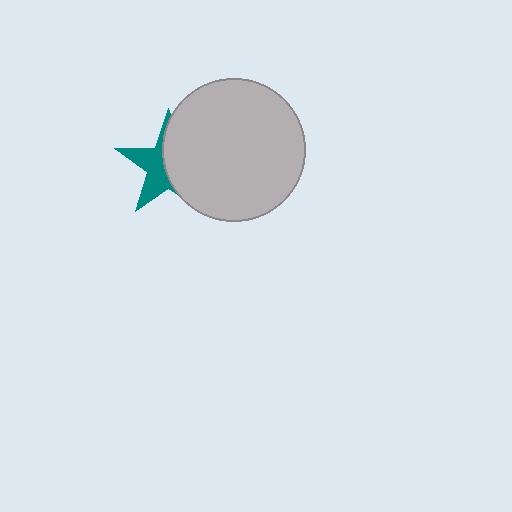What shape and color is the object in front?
The object in front is a light gray circle.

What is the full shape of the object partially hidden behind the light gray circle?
The partially hidden object is a teal star.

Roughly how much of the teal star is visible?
A small part of it is visible (roughly 44%).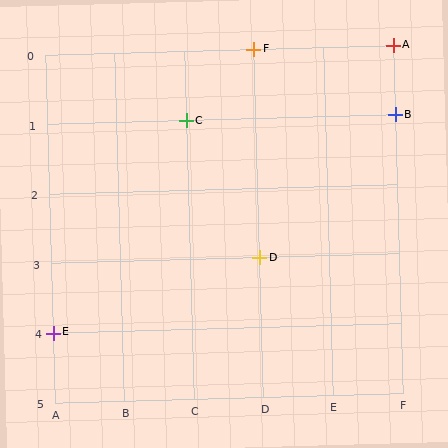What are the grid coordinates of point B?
Point B is at grid coordinates (F, 1).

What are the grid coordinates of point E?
Point E is at grid coordinates (A, 4).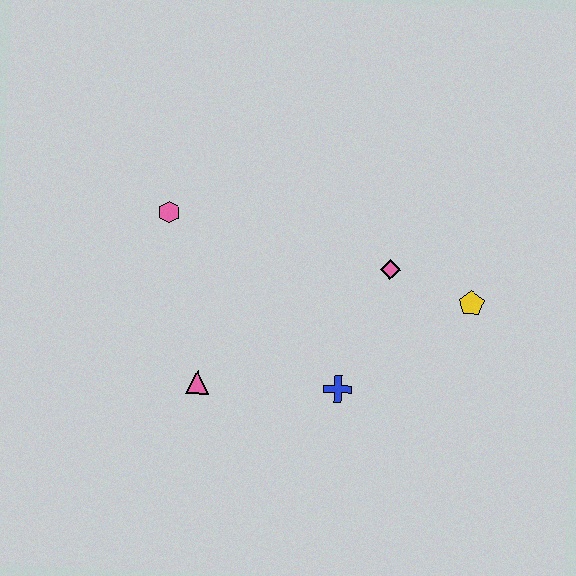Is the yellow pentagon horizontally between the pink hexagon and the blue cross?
No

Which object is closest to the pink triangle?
The blue cross is closest to the pink triangle.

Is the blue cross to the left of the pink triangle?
No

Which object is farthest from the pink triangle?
The yellow pentagon is farthest from the pink triangle.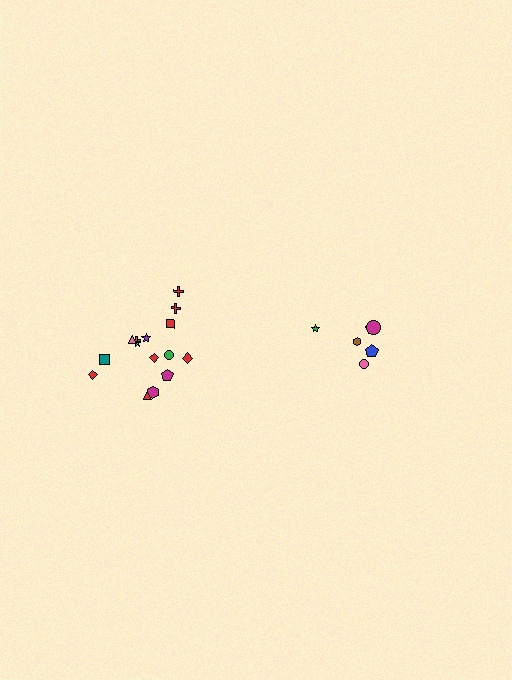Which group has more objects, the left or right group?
The left group.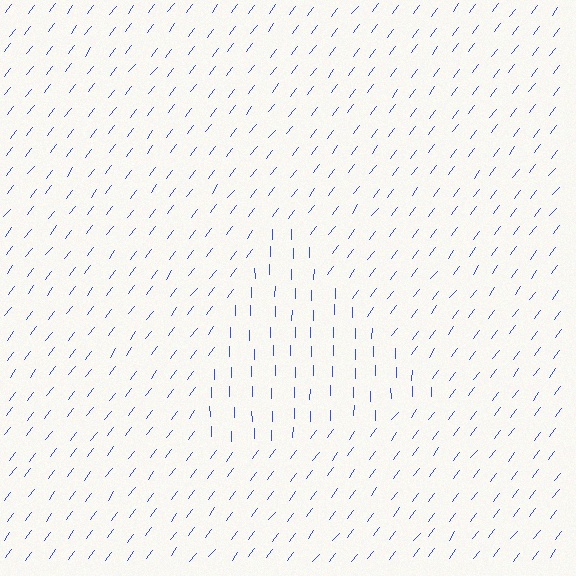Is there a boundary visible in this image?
Yes, there is a texture boundary formed by a change in line orientation.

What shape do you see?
I see a triangle.